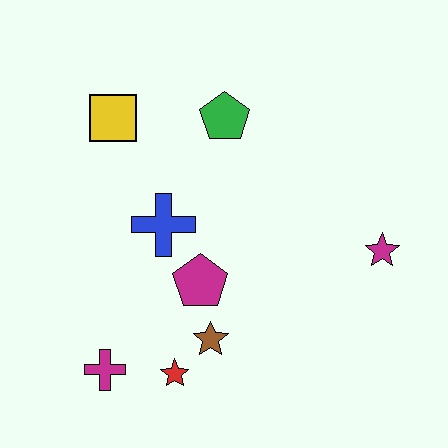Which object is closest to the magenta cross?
The red star is closest to the magenta cross.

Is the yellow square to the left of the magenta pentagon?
Yes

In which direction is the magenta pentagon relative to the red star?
The magenta pentagon is above the red star.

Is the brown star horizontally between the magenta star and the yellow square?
Yes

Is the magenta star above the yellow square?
No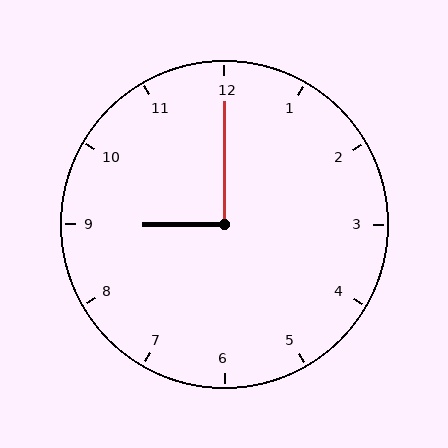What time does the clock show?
9:00.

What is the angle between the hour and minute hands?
Approximately 90 degrees.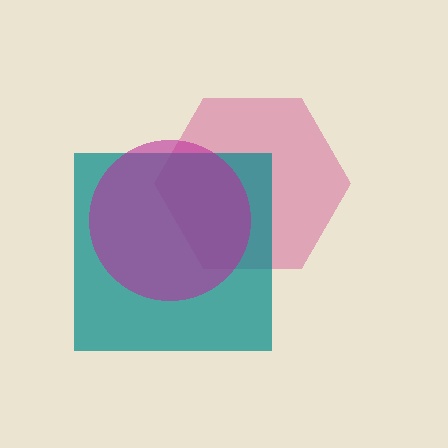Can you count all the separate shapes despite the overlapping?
Yes, there are 3 separate shapes.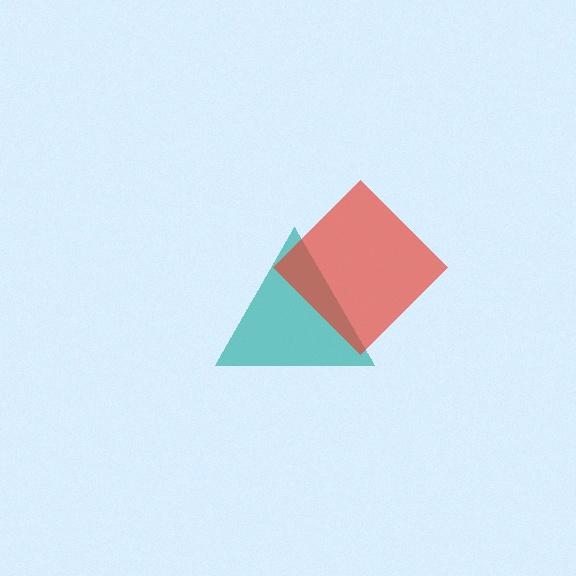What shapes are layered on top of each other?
The layered shapes are: a teal triangle, a red diamond.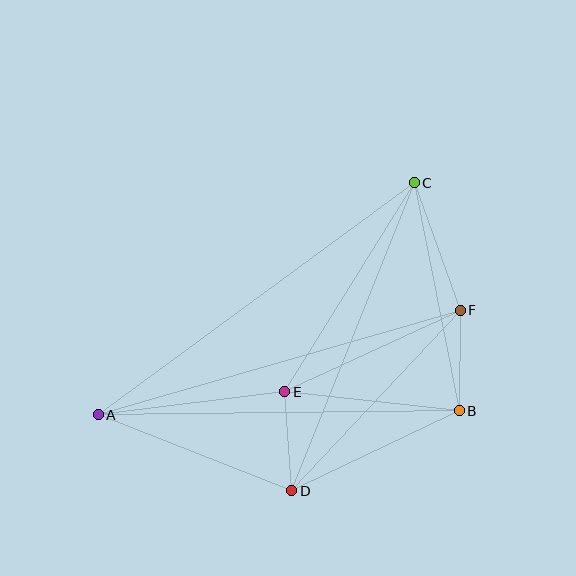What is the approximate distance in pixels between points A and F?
The distance between A and F is approximately 377 pixels.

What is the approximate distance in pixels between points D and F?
The distance between D and F is approximately 247 pixels.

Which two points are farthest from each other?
Points A and C are farthest from each other.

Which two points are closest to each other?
Points D and E are closest to each other.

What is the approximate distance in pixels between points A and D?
The distance between A and D is approximately 208 pixels.